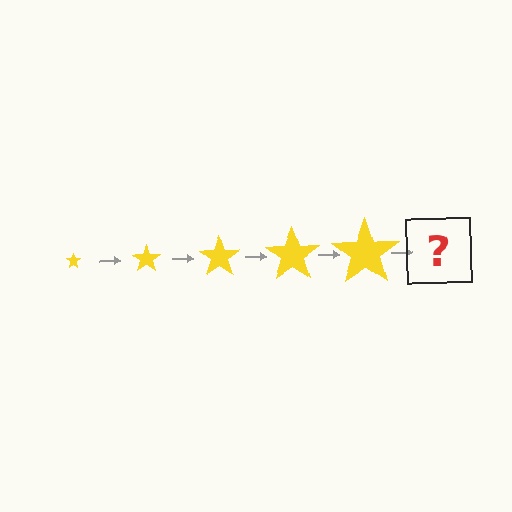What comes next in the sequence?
The next element should be a yellow star, larger than the previous one.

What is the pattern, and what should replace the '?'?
The pattern is that the star gets progressively larger each step. The '?' should be a yellow star, larger than the previous one.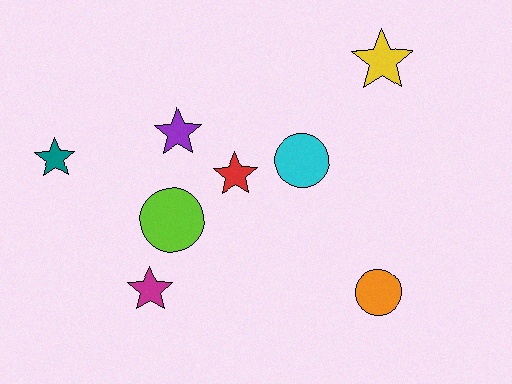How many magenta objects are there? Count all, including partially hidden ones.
There is 1 magenta object.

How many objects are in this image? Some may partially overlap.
There are 8 objects.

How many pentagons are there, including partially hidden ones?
There are no pentagons.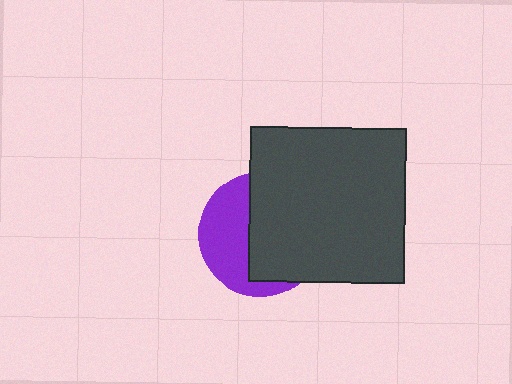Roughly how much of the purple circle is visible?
A small part of it is visible (roughly 43%).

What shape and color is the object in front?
The object in front is a dark gray square.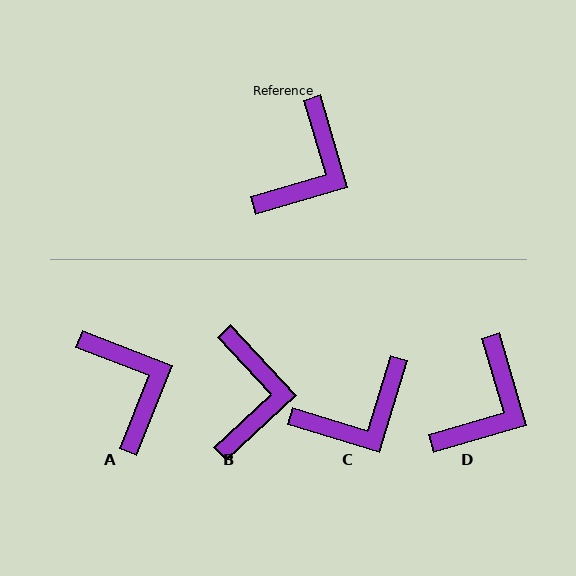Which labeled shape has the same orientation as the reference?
D.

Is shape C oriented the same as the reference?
No, it is off by about 34 degrees.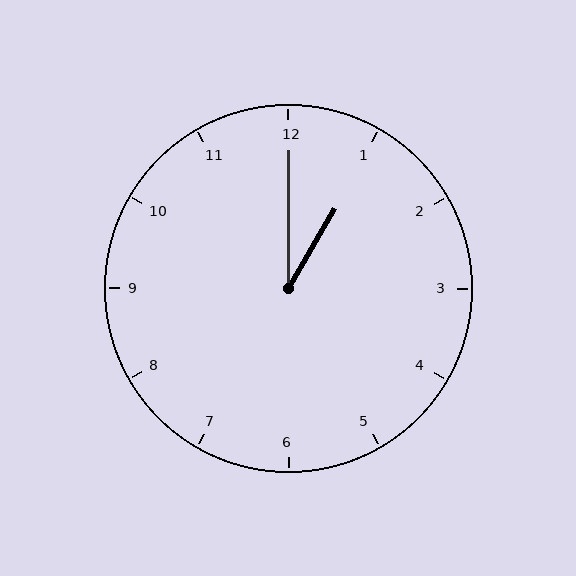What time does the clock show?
1:00.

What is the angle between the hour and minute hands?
Approximately 30 degrees.